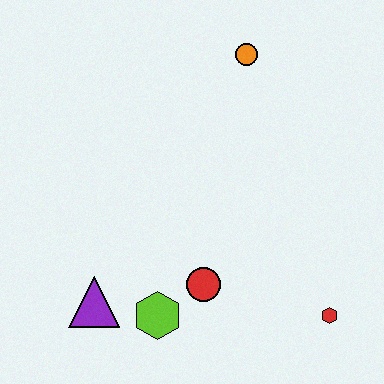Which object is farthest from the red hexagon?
The orange circle is farthest from the red hexagon.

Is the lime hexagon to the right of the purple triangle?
Yes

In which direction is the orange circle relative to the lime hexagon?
The orange circle is above the lime hexagon.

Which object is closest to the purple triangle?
The lime hexagon is closest to the purple triangle.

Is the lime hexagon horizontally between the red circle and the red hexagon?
No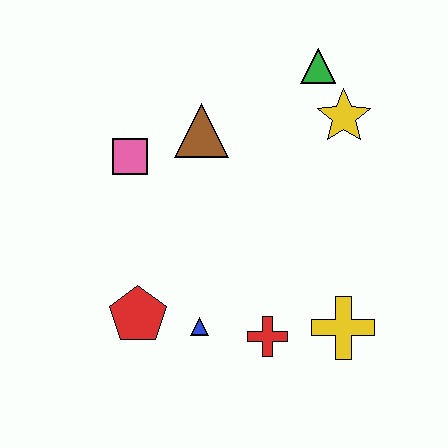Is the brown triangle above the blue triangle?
Yes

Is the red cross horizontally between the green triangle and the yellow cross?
No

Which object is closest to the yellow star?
The green triangle is closest to the yellow star.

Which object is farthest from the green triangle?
The red pentagon is farthest from the green triangle.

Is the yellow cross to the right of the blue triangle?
Yes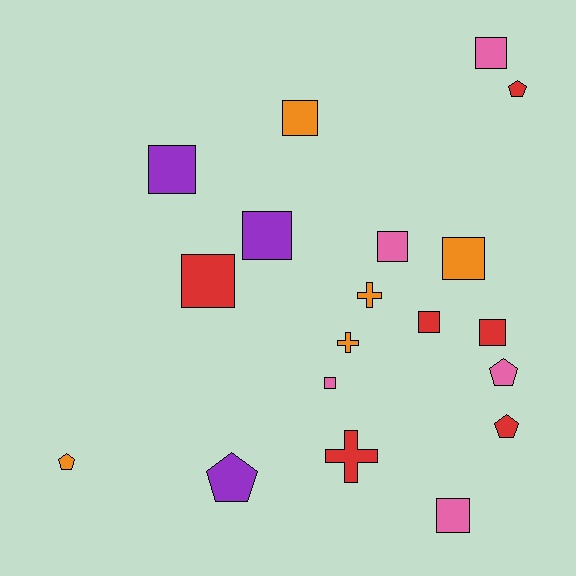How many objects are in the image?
There are 19 objects.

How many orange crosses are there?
There are 2 orange crosses.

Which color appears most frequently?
Red, with 6 objects.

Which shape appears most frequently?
Square, with 11 objects.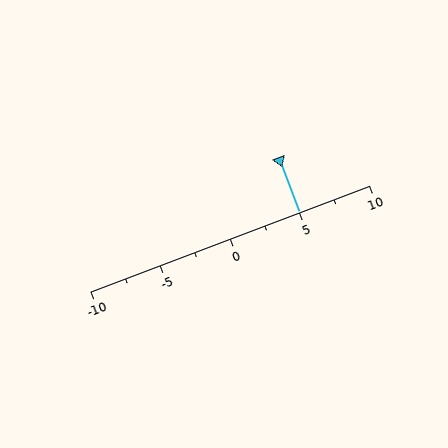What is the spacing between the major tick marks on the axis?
The major ticks are spaced 5 apart.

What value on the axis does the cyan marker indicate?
The marker indicates approximately 5.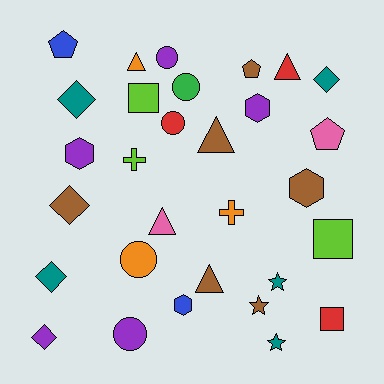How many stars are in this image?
There are 3 stars.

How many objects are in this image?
There are 30 objects.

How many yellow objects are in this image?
There are no yellow objects.